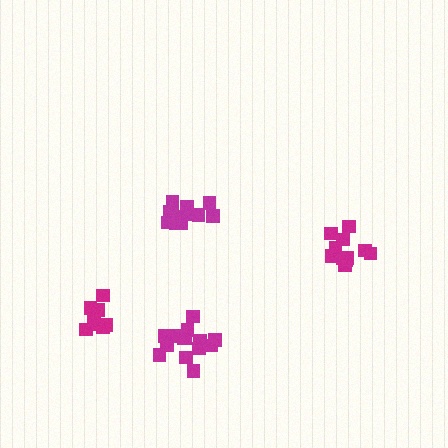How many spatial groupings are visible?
There are 4 spatial groupings.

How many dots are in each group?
Group 1: 14 dots, Group 2: 12 dots, Group 3: 12 dots, Group 4: 8 dots (46 total).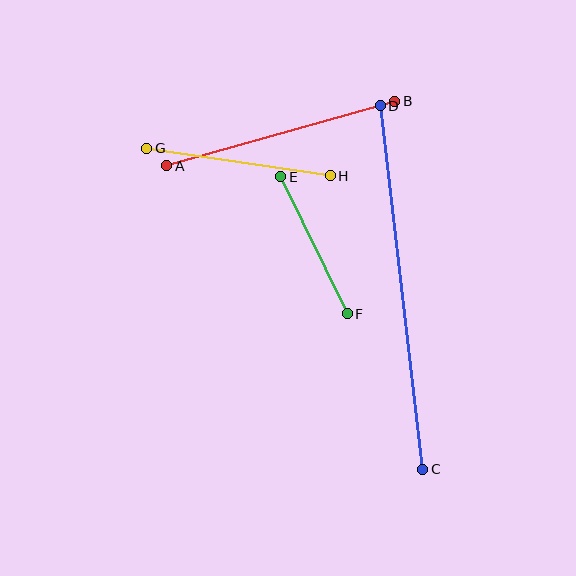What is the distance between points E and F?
The distance is approximately 152 pixels.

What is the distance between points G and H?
The distance is approximately 186 pixels.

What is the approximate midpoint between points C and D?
The midpoint is at approximately (402, 287) pixels.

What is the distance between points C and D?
The distance is approximately 366 pixels.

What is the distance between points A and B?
The distance is approximately 237 pixels.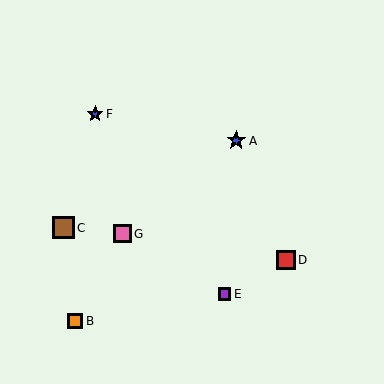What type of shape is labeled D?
Shape D is a red square.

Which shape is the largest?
The brown square (labeled C) is the largest.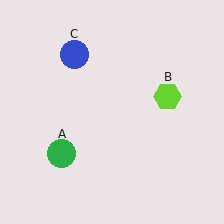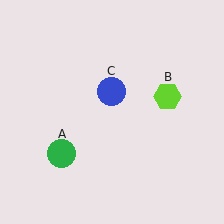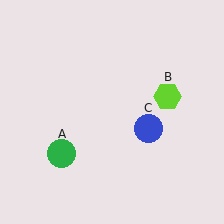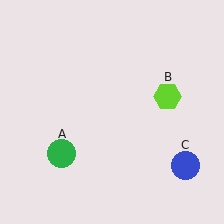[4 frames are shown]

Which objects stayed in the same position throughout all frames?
Green circle (object A) and lime hexagon (object B) remained stationary.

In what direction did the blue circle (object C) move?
The blue circle (object C) moved down and to the right.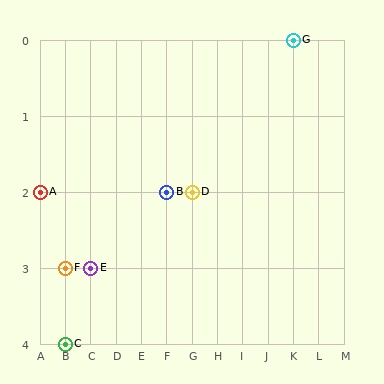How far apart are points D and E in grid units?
Points D and E are 4 columns and 1 row apart (about 4.1 grid units diagonally).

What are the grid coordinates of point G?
Point G is at grid coordinates (K, 0).